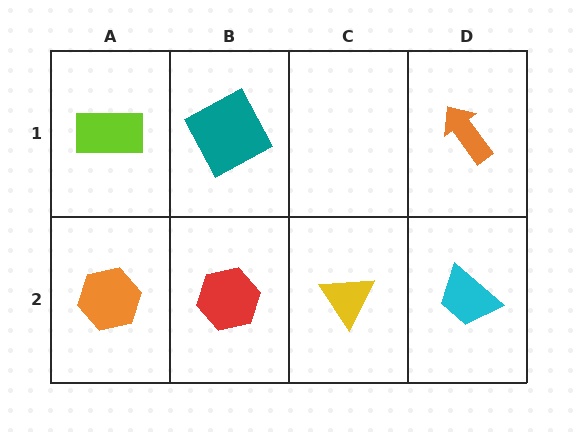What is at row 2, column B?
A red hexagon.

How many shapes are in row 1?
3 shapes.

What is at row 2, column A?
An orange hexagon.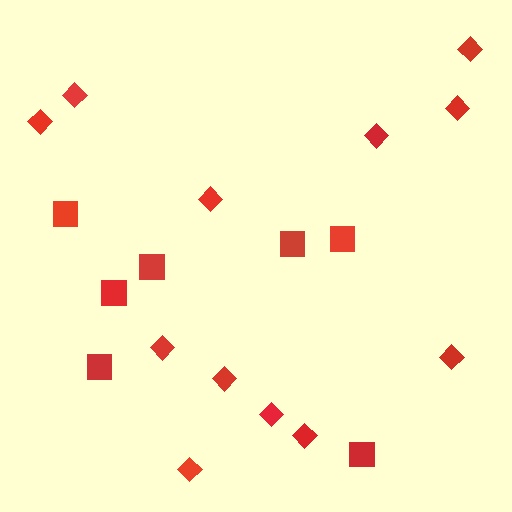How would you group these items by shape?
There are 2 groups: one group of squares (7) and one group of diamonds (12).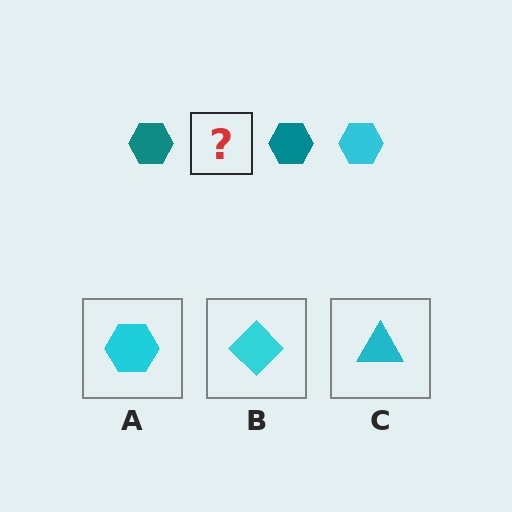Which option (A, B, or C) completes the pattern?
A.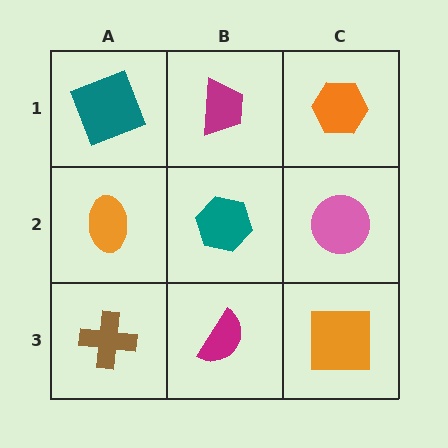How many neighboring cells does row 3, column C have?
2.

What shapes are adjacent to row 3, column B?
A teal hexagon (row 2, column B), a brown cross (row 3, column A), an orange square (row 3, column C).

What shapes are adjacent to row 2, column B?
A magenta trapezoid (row 1, column B), a magenta semicircle (row 3, column B), an orange ellipse (row 2, column A), a pink circle (row 2, column C).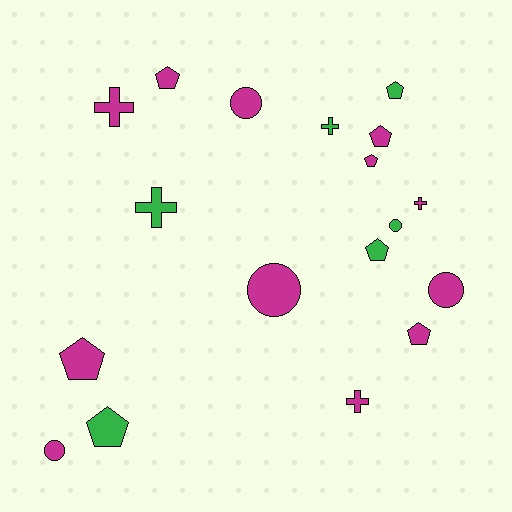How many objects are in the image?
There are 18 objects.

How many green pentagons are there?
There are 3 green pentagons.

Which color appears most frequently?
Magenta, with 12 objects.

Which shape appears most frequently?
Pentagon, with 8 objects.